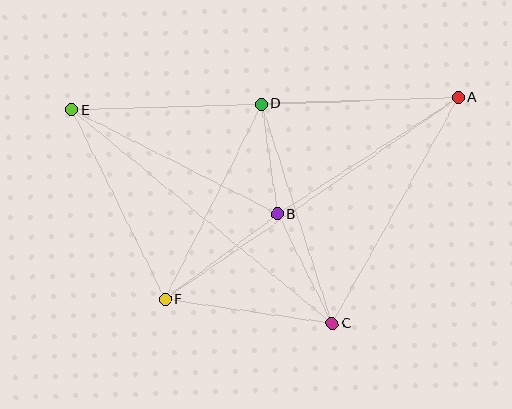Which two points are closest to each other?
Points B and D are closest to each other.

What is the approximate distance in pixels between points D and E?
The distance between D and E is approximately 190 pixels.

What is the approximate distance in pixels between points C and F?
The distance between C and F is approximately 169 pixels.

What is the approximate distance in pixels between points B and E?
The distance between B and E is approximately 230 pixels.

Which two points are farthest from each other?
Points A and E are farthest from each other.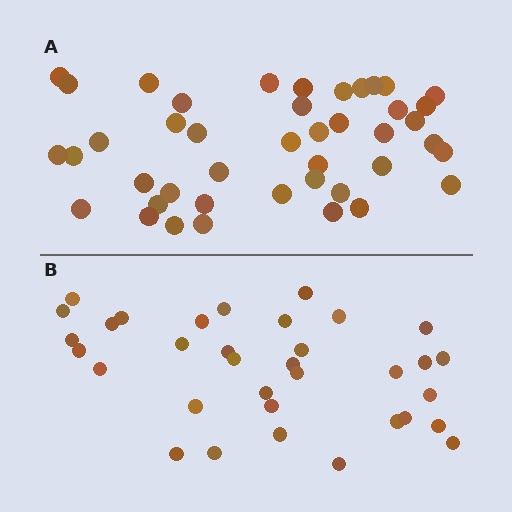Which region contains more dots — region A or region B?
Region A (the top region) has more dots.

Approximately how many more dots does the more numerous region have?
Region A has roughly 8 or so more dots than region B.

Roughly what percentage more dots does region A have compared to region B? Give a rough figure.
About 25% more.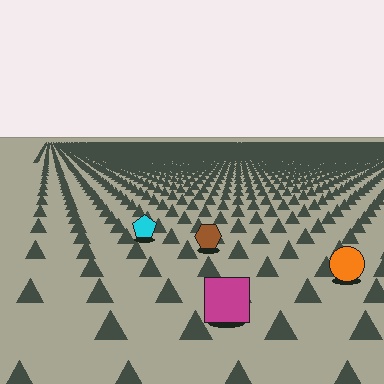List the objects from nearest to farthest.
From nearest to farthest: the magenta square, the orange circle, the brown hexagon, the cyan pentagon.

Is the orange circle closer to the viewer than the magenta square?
No. The magenta square is closer — you can tell from the texture gradient: the ground texture is coarser near it.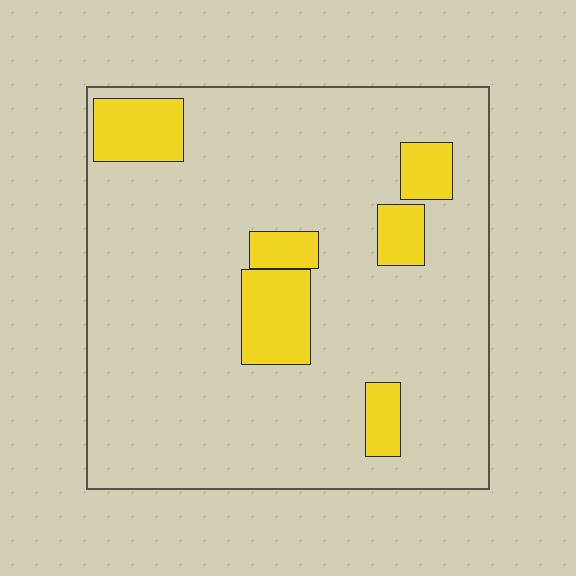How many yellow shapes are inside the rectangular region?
6.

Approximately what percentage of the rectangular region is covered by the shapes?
Approximately 15%.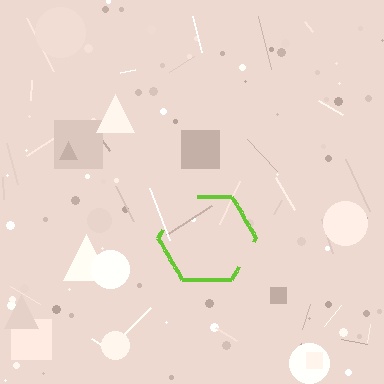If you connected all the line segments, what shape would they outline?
They would outline a hexagon.